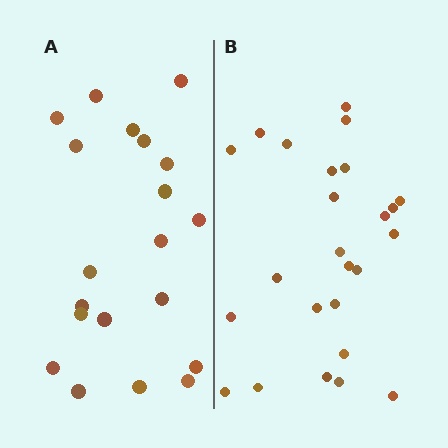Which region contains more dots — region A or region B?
Region B (the right region) has more dots.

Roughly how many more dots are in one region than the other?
Region B has about 5 more dots than region A.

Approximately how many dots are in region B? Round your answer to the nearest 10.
About 20 dots. (The exact count is 25, which rounds to 20.)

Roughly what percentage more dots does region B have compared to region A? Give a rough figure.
About 25% more.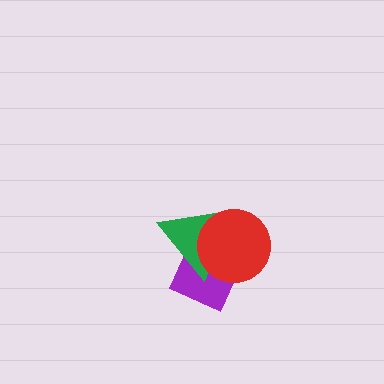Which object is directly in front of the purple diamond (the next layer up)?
The green triangle is directly in front of the purple diamond.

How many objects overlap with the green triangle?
2 objects overlap with the green triangle.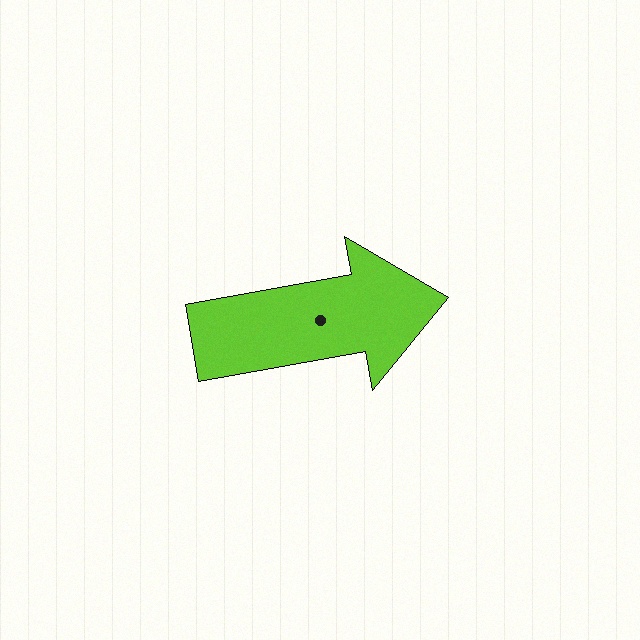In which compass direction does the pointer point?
East.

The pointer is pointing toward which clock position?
Roughly 3 o'clock.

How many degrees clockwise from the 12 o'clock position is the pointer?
Approximately 80 degrees.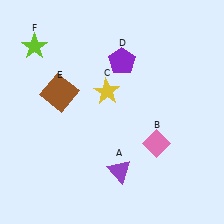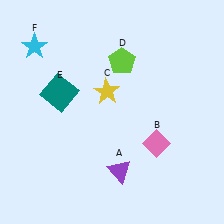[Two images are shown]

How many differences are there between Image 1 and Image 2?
There are 3 differences between the two images.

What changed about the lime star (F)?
In Image 1, F is lime. In Image 2, it changed to cyan.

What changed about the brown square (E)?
In Image 1, E is brown. In Image 2, it changed to teal.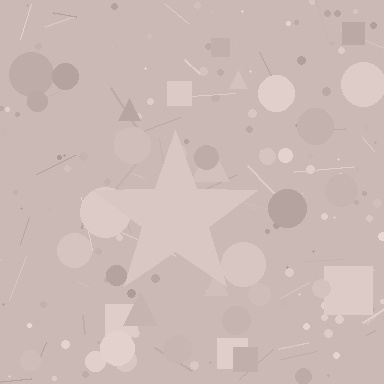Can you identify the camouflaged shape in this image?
The camouflaged shape is a star.